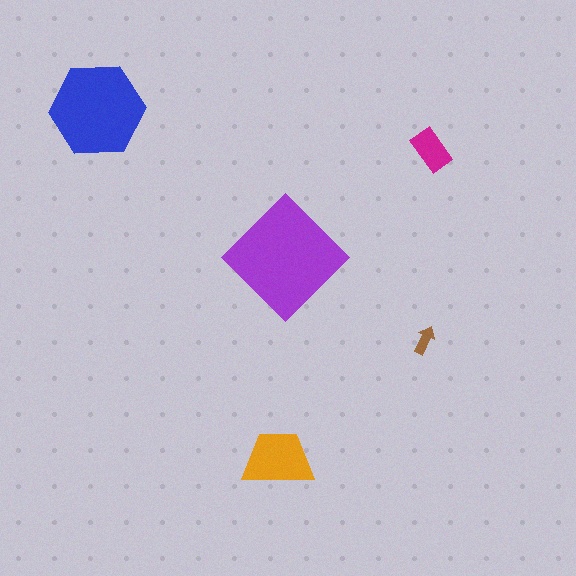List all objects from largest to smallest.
The purple diamond, the blue hexagon, the orange trapezoid, the magenta rectangle, the brown arrow.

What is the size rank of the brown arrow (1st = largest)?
5th.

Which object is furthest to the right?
The magenta rectangle is rightmost.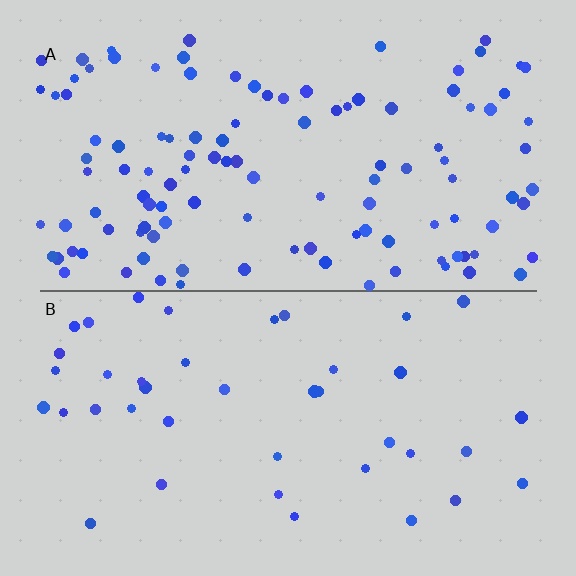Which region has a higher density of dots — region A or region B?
A (the top).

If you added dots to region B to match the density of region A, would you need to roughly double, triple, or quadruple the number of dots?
Approximately triple.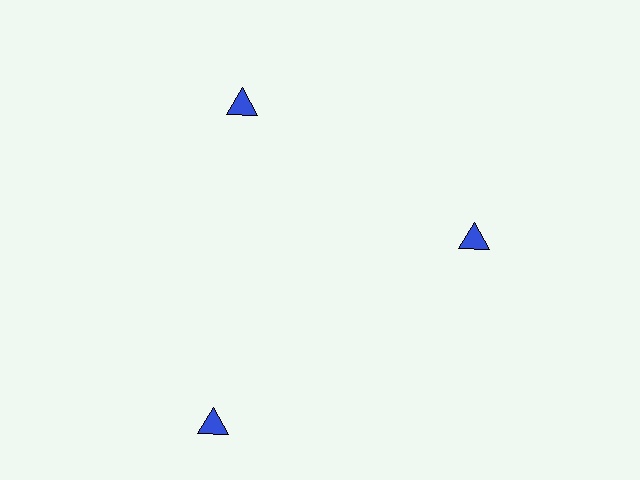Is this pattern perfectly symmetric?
No. The 3 blue triangles are arranged in a ring, but one element near the 7 o'clock position is pushed outward from the center, breaking the 3-fold rotational symmetry.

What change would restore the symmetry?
The symmetry would be restored by moving it inward, back onto the ring so that all 3 triangles sit at equal angles and equal distance from the center.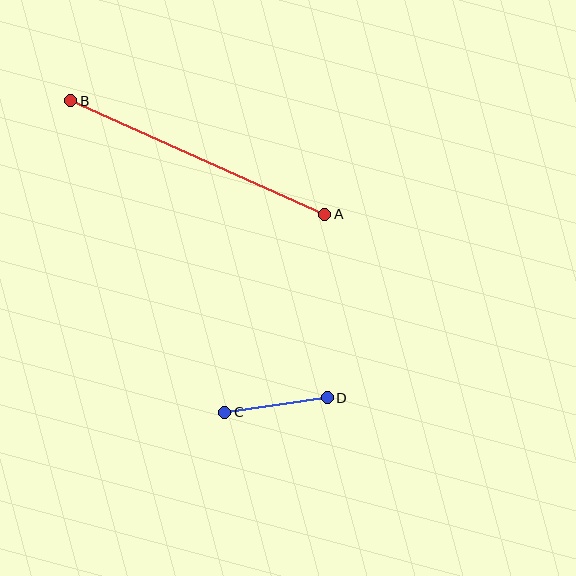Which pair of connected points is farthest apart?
Points A and B are farthest apart.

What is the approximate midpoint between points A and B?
The midpoint is at approximately (198, 158) pixels.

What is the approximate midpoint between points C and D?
The midpoint is at approximately (276, 405) pixels.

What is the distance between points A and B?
The distance is approximately 278 pixels.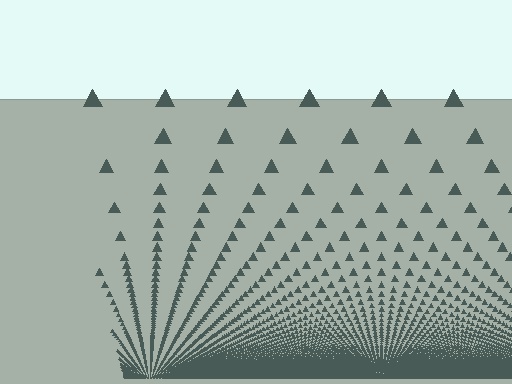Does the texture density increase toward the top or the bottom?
Density increases toward the bottom.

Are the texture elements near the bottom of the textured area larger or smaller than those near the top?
Smaller. The gradient is inverted — elements near the bottom are smaller and denser.